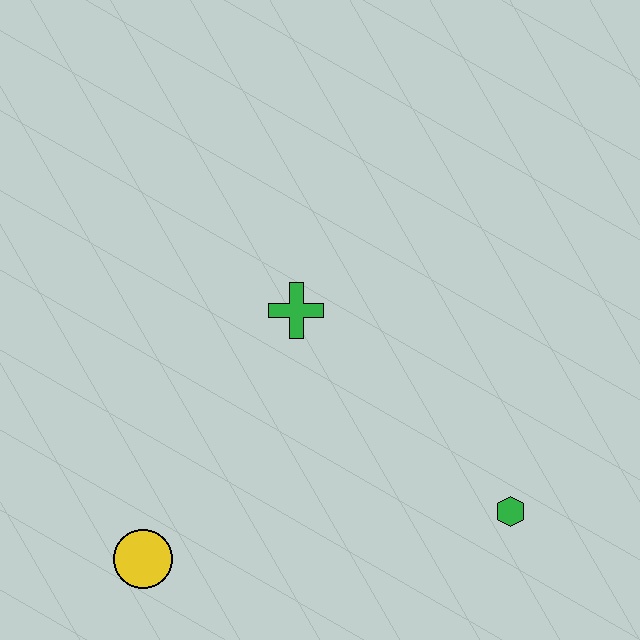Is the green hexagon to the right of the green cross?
Yes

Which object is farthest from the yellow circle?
The green hexagon is farthest from the yellow circle.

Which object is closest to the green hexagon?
The green cross is closest to the green hexagon.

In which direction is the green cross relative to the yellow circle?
The green cross is above the yellow circle.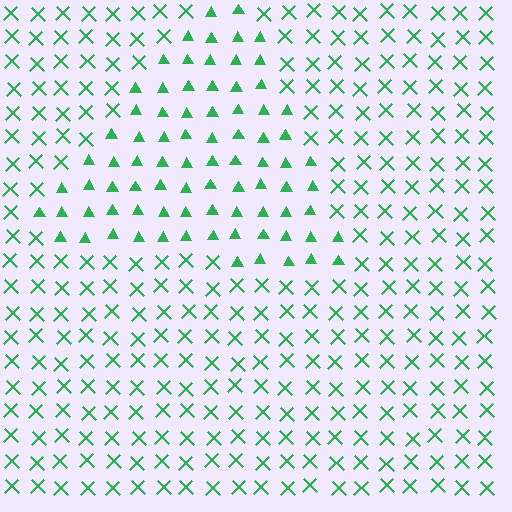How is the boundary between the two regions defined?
The boundary is defined by a change in element shape: triangles inside vs. X marks outside. All elements share the same color and spacing.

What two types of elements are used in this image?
The image uses triangles inside the triangle region and X marks outside it.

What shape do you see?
I see a triangle.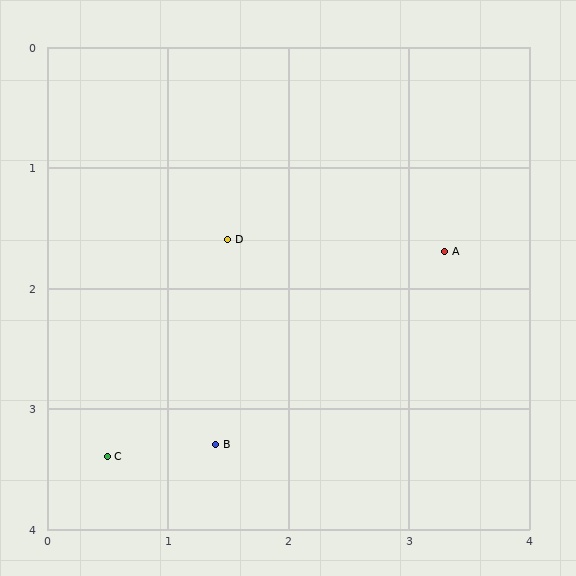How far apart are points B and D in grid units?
Points B and D are about 1.7 grid units apart.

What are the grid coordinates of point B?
Point B is at approximately (1.4, 3.3).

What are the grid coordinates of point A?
Point A is at approximately (3.3, 1.7).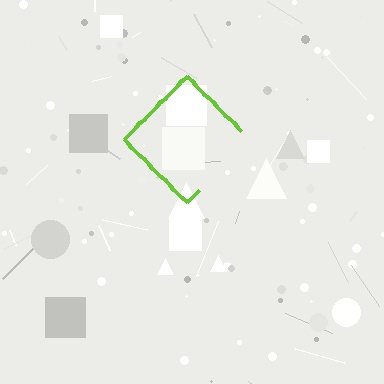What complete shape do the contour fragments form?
The contour fragments form a diamond.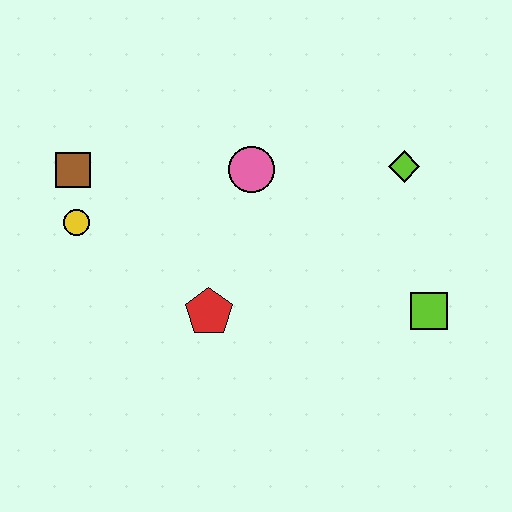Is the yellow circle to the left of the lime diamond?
Yes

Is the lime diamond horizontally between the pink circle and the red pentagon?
No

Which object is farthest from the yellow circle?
The lime square is farthest from the yellow circle.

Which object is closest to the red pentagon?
The pink circle is closest to the red pentagon.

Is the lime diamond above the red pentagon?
Yes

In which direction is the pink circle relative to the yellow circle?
The pink circle is to the right of the yellow circle.